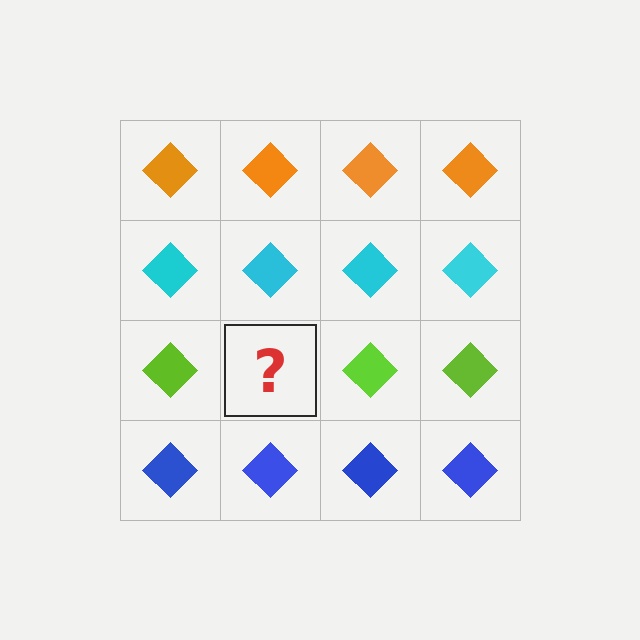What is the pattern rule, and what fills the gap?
The rule is that each row has a consistent color. The gap should be filled with a lime diamond.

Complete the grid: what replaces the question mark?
The question mark should be replaced with a lime diamond.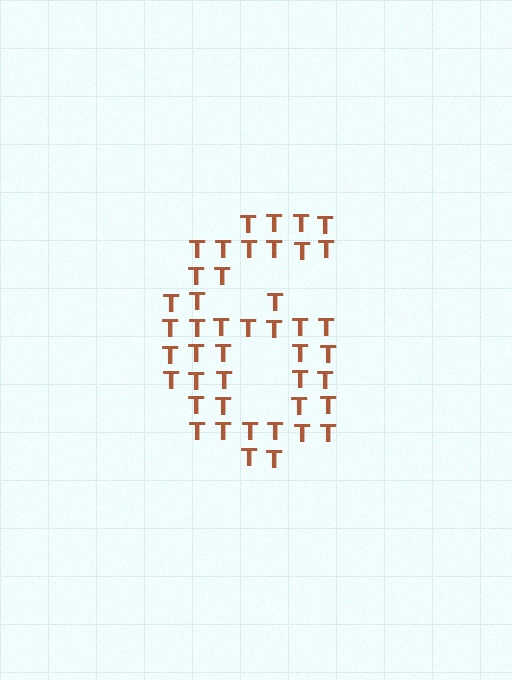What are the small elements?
The small elements are letter T's.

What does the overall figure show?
The overall figure shows the digit 6.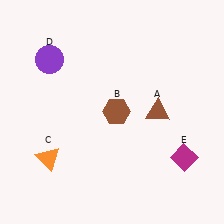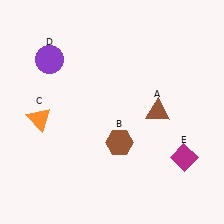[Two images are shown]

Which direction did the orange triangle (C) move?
The orange triangle (C) moved up.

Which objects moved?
The objects that moved are: the brown hexagon (B), the orange triangle (C).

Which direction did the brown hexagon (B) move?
The brown hexagon (B) moved down.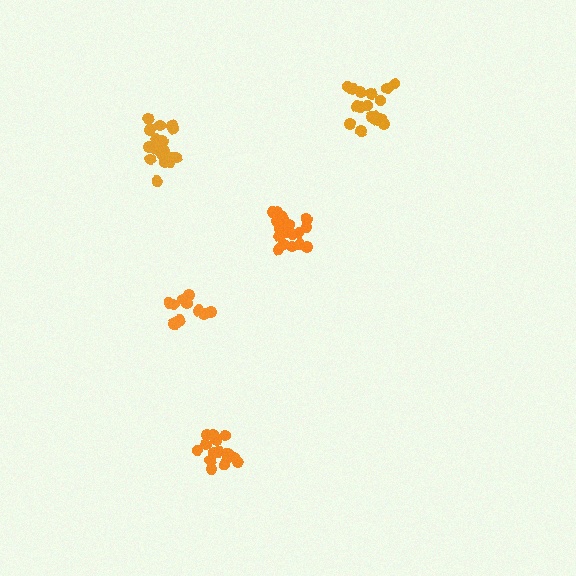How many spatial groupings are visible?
There are 5 spatial groupings.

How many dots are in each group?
Group 1: 13 dots, Group 2: 16 dots, Group 3: 19 dots, Group 4: 18 dots, Group 5: 18 dots (84 total).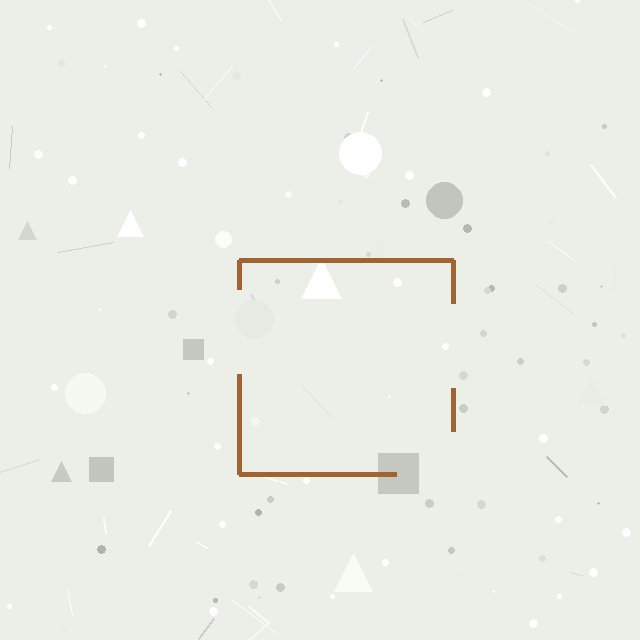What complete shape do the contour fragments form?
The contour fragments form a square.